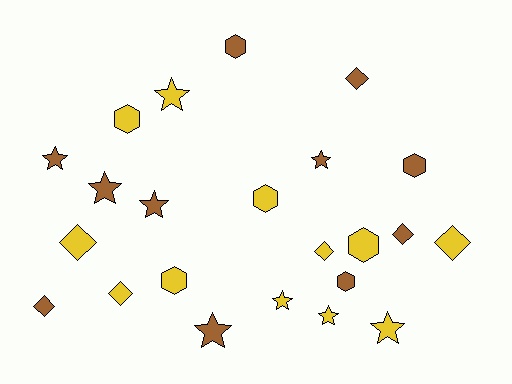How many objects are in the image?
There are 23 objects.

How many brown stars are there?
There are 5 brown stars.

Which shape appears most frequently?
Star, with 9 objects.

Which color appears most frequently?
Yellow, with 12 objects.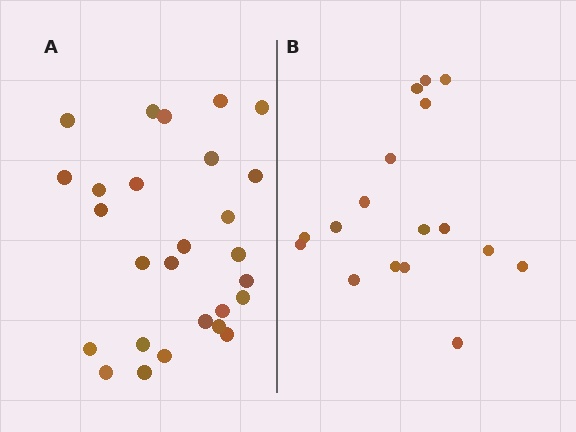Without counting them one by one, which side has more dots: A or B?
Region A (the left region) has more dots.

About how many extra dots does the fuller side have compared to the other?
Region A has roughly 10 or so more dots than region B.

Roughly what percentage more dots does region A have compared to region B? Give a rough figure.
About 60% more.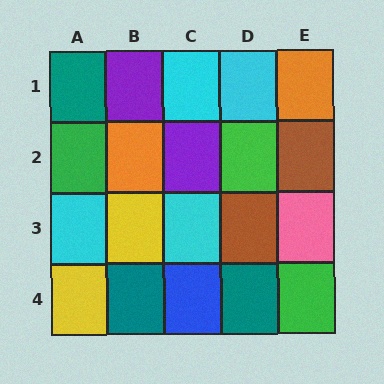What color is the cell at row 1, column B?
Purple.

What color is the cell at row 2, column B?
Orange.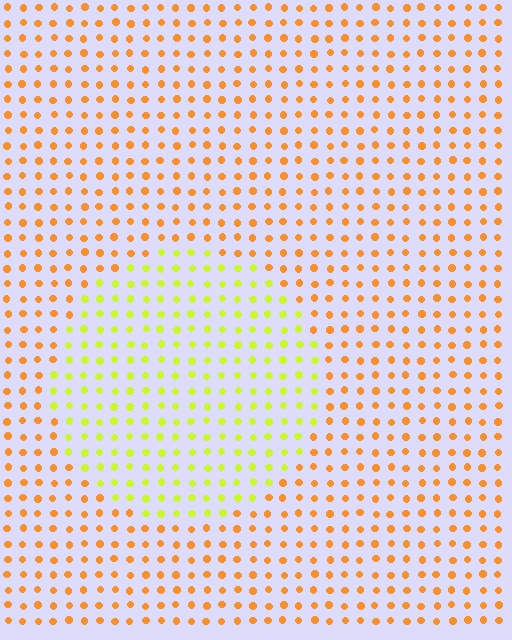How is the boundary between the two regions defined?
The boundary is defined purely by a slight shift in hue (about 44 degrees). Spacing, size, and orientation are identical on both sides.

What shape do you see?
I see a circle.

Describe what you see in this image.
The image is filled with small orange elements in a uniform arrangement. A circle-shaped region is visible where the elements are tinted to a slightly different hue, forming a subtle color boundary.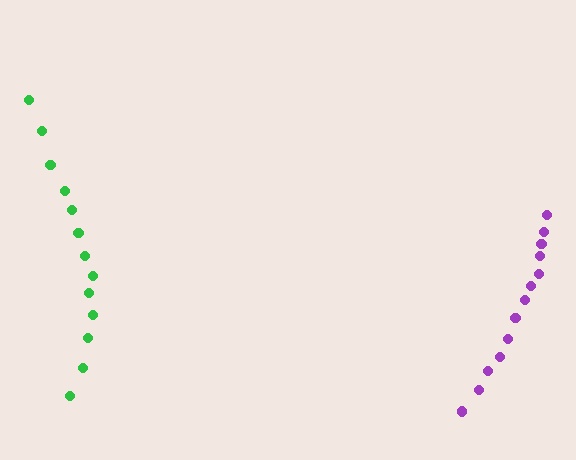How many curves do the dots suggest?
There are 2 distinct paths.